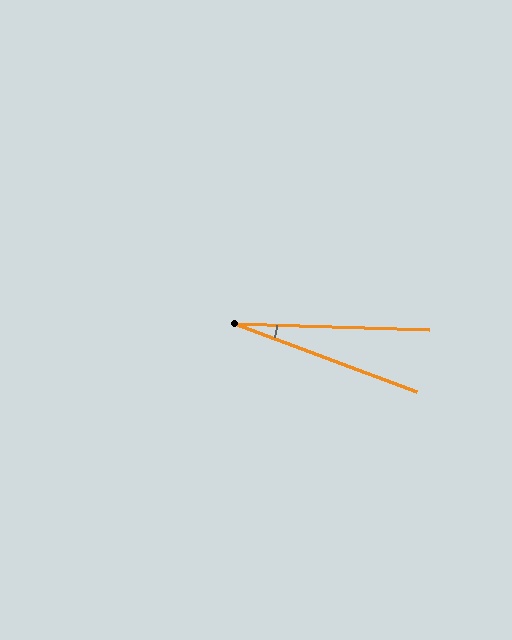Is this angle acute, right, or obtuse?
It is acute.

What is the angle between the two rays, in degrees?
Approximately 19 degrees.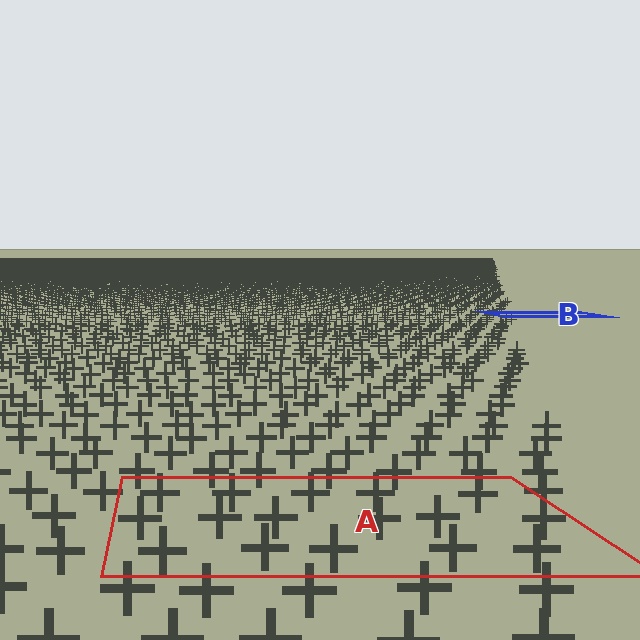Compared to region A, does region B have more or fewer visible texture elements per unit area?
Region B has more texture elements per unit area — they are packed more densely because it is farther away.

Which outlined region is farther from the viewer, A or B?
Region B is farther from the viewer — the texture elements inside it appear smaller and more densely packed.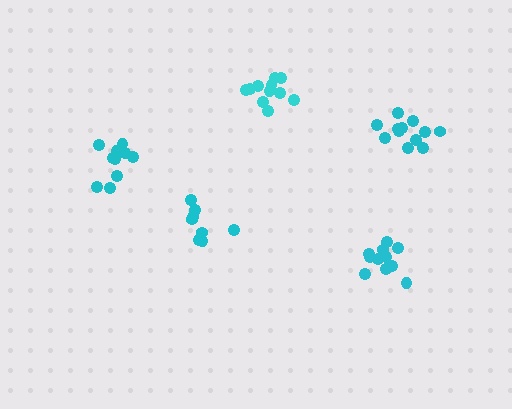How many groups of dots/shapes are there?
There are 5 groups.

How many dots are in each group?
Group 1: 8 dots, Group 2: 12 dots, Group 3: 11 dots, Group 4: 11 dots, Group 5: 10 dots (52 total).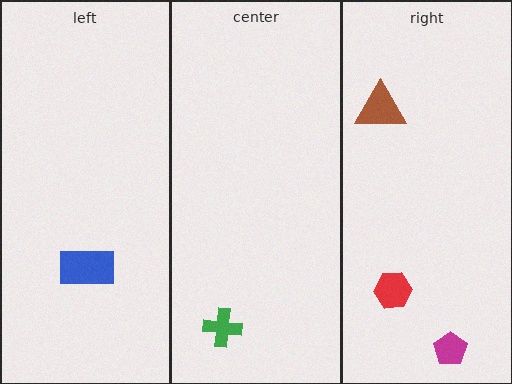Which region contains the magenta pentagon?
The right region.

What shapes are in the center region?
The green cross.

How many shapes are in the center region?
1.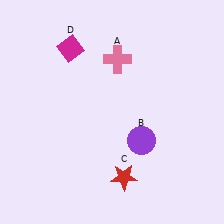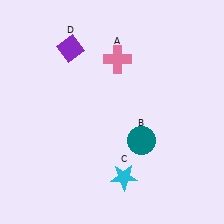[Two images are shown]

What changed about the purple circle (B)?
In Image 1, B is purple. In Image 2, it changed to teal.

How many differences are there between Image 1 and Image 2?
There are 3 differences between the two images.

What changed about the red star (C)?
In Image 1, C is red. In Image 2, it changed to cyan.